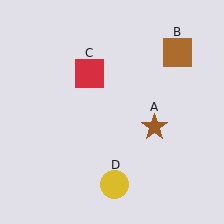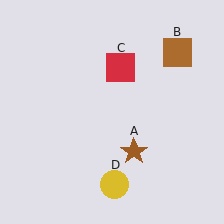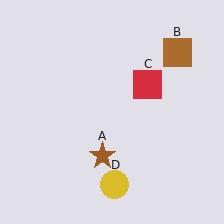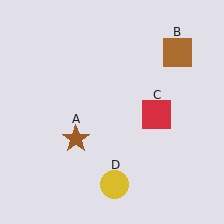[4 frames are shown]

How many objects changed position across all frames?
2 objects changed position: brown star (object A), red square (object C).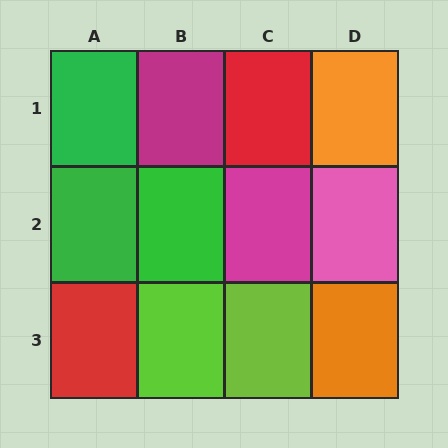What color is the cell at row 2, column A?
Green.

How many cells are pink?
1 cell is pink.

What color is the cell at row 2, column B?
Green.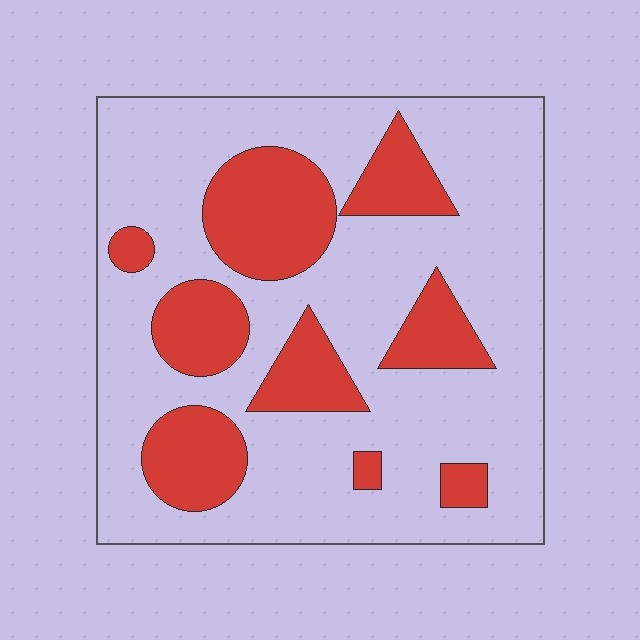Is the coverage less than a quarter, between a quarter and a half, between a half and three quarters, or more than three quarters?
Between a quarter and a half.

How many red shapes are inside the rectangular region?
9.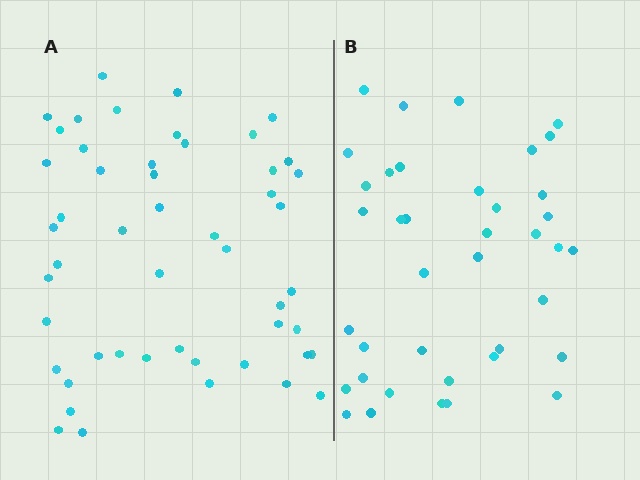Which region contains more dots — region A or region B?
Region A (the left region) has more dots.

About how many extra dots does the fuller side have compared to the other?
Region A has roughly 12 or so more dots than region B.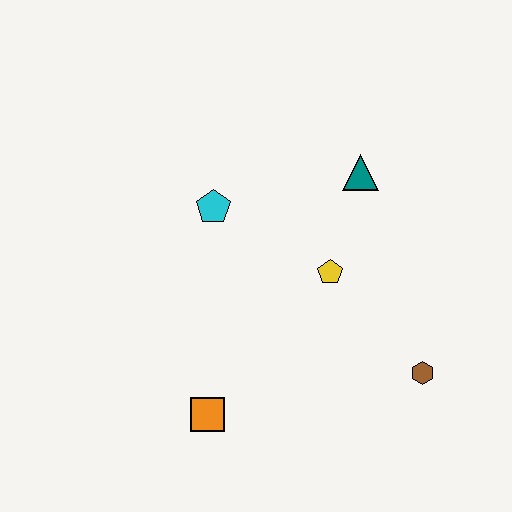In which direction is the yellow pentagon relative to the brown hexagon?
The yellow pentagon is above the brown hexagon.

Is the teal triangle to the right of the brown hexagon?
No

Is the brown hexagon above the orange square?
Yes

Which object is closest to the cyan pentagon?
The yellow pentagon is closest to the cyan pentagon.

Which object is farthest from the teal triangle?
The orange square is farthest from the teal triangle.